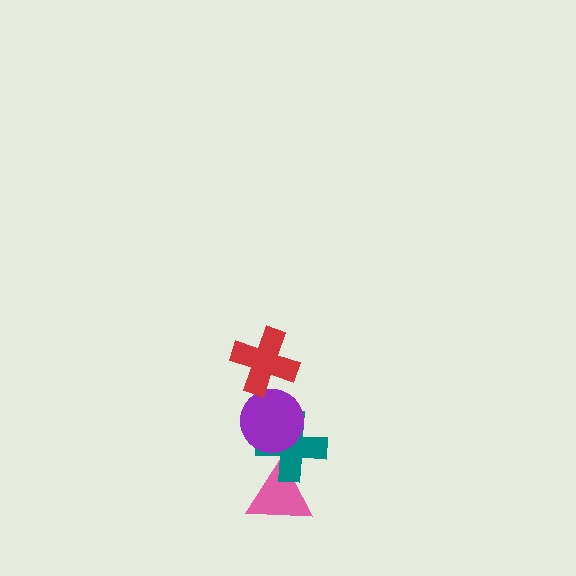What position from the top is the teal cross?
The teal cross is 3rd from the top.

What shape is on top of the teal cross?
The purple circle is on top of the teal cross.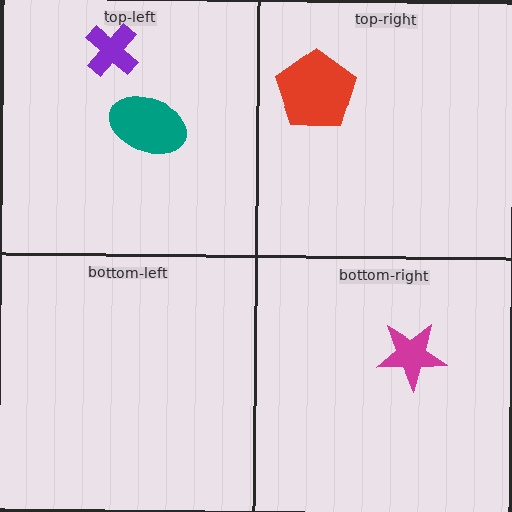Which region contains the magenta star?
The bottom-right region.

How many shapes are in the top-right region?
1.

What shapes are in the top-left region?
The teal ellipse, the purple cross.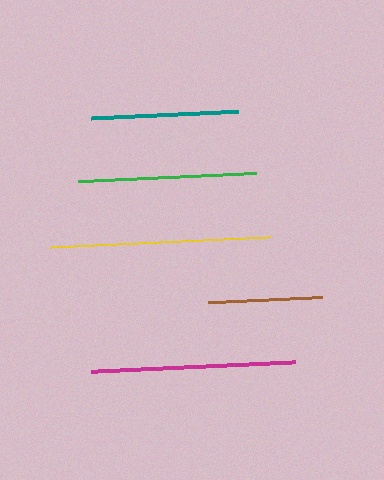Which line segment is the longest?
The yellow line is the longest at approximately 220 pixels.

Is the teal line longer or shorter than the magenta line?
The magenta line is longer than the teal line.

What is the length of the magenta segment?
The magenta segment is approximately 203 pixels long.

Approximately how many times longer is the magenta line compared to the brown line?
The magenta line is approximately 1.8 times the length of the brown line.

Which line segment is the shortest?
The brown line is the shortest at approximately 114 pixels.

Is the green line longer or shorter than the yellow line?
The yellow line is longer than the green line.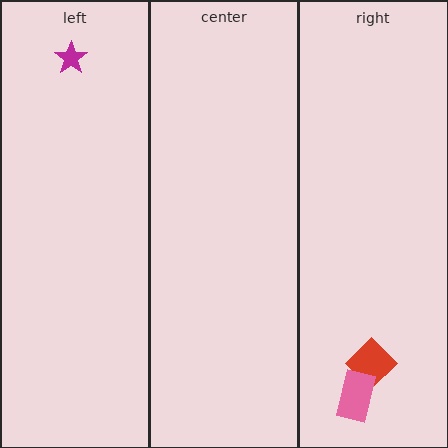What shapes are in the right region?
The red diamond, the pink rectangle.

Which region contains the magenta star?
The left region.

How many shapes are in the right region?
2.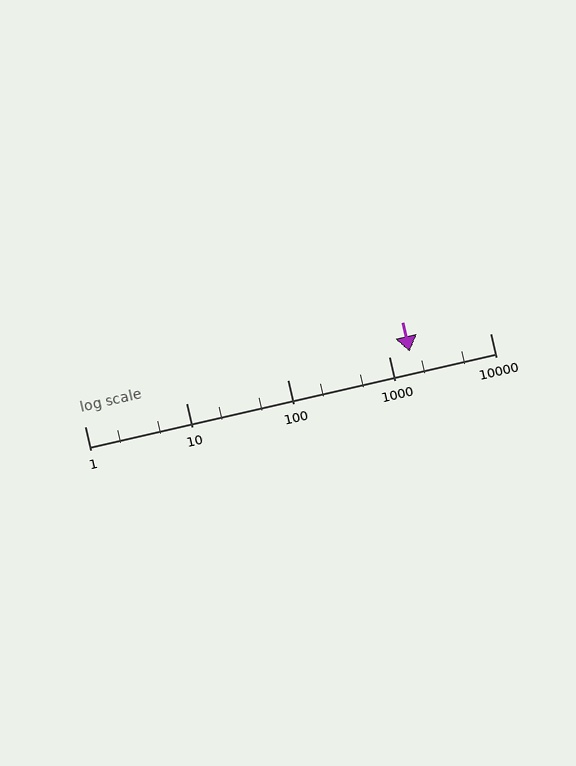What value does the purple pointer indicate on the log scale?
The pointer indicates approximately 1600.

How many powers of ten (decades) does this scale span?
The scale spans 4 decades, from 1 to 10000.